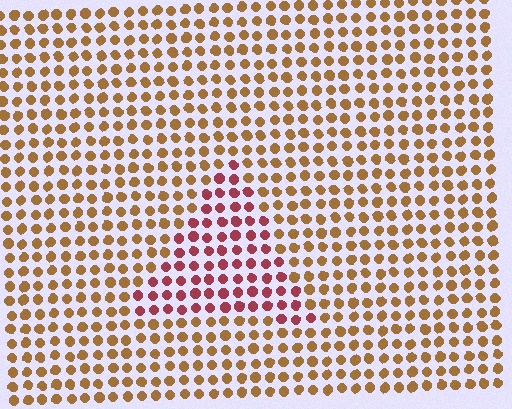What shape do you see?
I see a triangle.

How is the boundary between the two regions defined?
The boundary is defined purely by a slight shift in hue (about 45 degrees). Spacing, size, and orientation are identical on both sides.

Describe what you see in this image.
The image is filled with small brown elements in a uniform arrangement. A triangle-shaped region is visible where the elements are tinted to a slightly different hue, forming a subtle color boundary.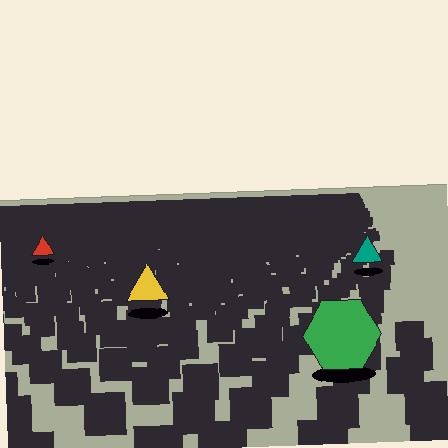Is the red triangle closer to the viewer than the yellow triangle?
No. The yellow triangle is closer — you can tell from the texture gradient: the ground texture is coarser near it.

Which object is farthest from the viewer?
The red triangle is farthest from the viewer. It appears smaller and the ground texture around it is denser.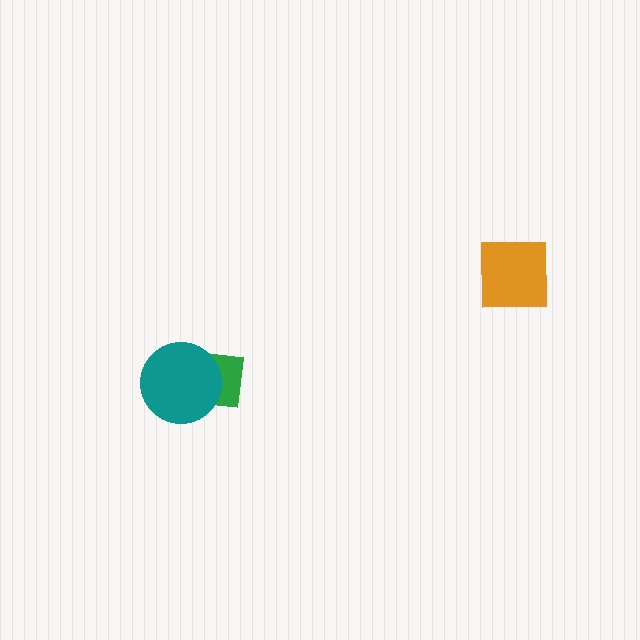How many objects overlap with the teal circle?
1 object overlaps with the teal circle.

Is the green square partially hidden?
Yes, it is partially covered by another shape.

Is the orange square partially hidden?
No, no other shape covers it.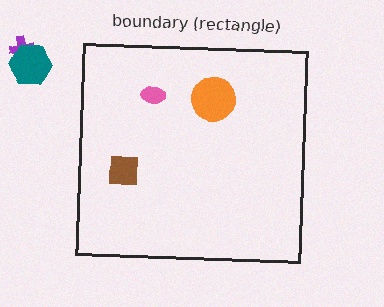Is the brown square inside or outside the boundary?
Inside.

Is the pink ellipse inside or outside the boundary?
Inside.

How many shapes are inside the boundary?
3 inside, 2 outside.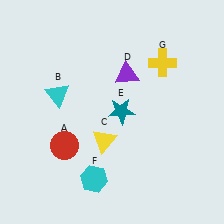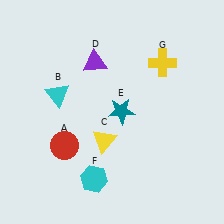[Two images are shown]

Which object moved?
The purple triangle (D) moved left.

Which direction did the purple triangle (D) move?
The purple triangle (D) moved left.